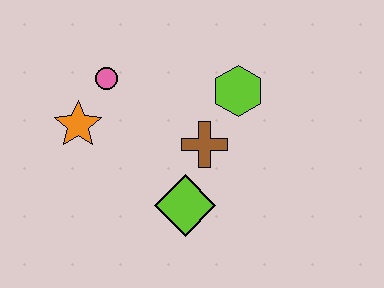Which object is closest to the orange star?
The pink circle is closest to the orange star.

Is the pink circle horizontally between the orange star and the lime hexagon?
Yes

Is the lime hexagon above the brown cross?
Yes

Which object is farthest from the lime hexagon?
The orange star is farthest from the lime hexagon.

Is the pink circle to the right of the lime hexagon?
No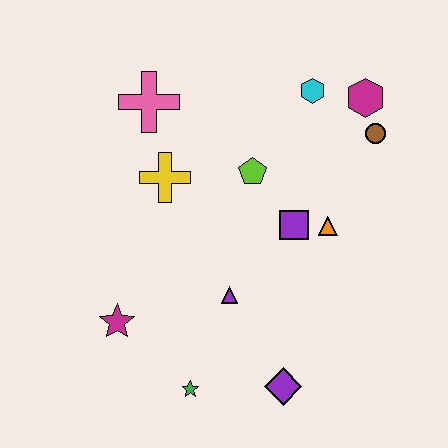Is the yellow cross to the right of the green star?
No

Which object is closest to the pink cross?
The yellow cross is closest to the pink cross.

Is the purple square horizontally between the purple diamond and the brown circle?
Yes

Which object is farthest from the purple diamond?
The pink cross is farthest from the purple diamond.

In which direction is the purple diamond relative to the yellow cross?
The purple diamond is below the yellow cross.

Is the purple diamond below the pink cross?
Yes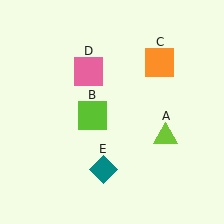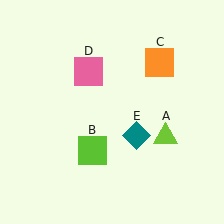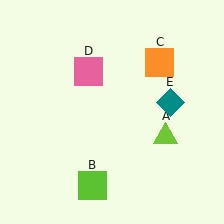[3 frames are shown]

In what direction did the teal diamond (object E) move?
The teal diamond (object E) moved up and to the right.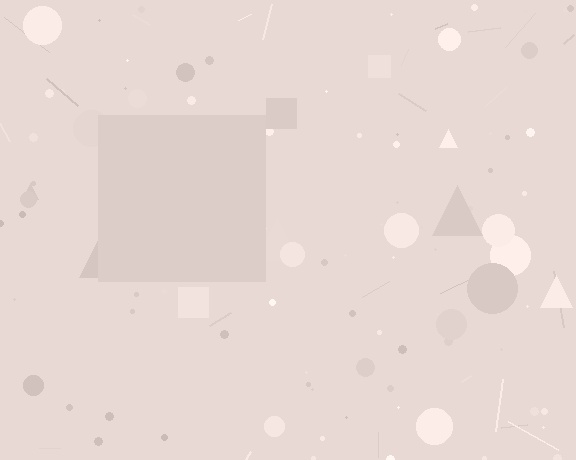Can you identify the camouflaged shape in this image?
The camouflaged shape is a square.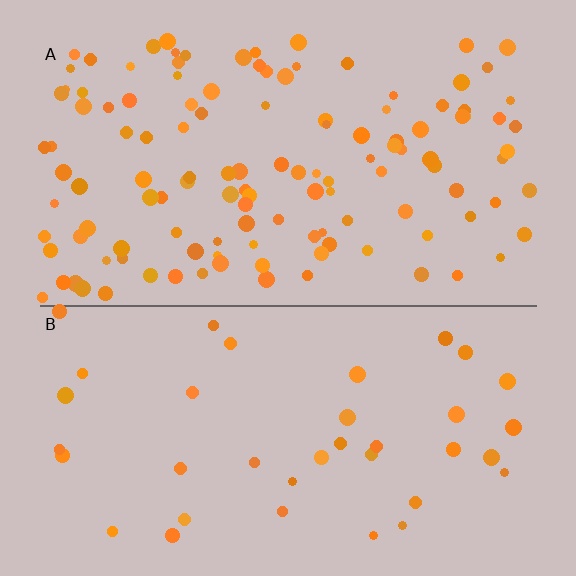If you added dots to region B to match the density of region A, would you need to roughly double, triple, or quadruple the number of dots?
Approximately triple.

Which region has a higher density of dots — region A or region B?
A (the top).